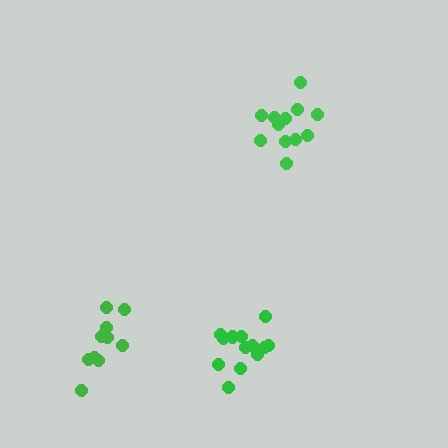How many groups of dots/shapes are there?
There are 3 groups.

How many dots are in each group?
Group 1: 12 dots, Group 2: 13 dots, Group 3: 10 dots (35 total).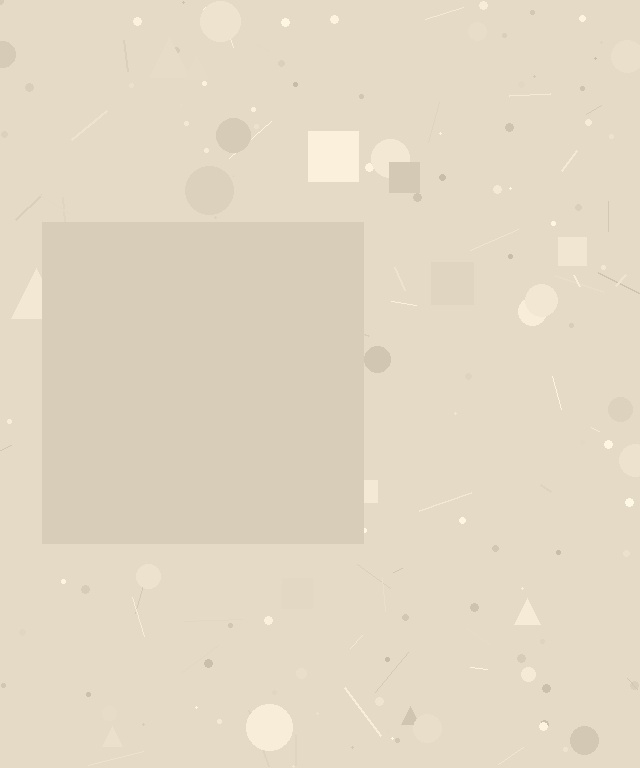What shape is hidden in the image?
A square is hidden in the image.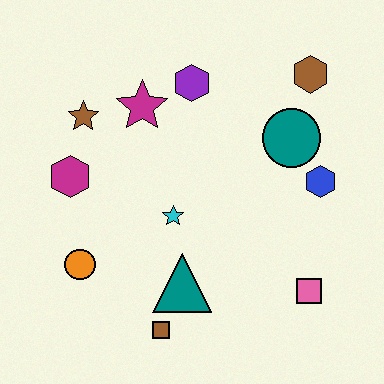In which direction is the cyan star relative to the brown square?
The cyan star is above the brown square.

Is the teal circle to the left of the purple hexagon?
No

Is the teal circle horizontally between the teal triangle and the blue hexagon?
Yes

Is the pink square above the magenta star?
No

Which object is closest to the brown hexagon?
The teal circle is closest to the brown hexagon.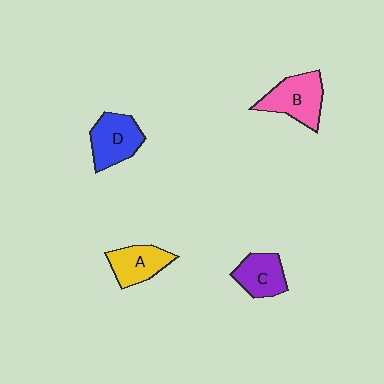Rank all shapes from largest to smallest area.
From largest to smallest: B (pink), D (blue), A (yellow), C (purple).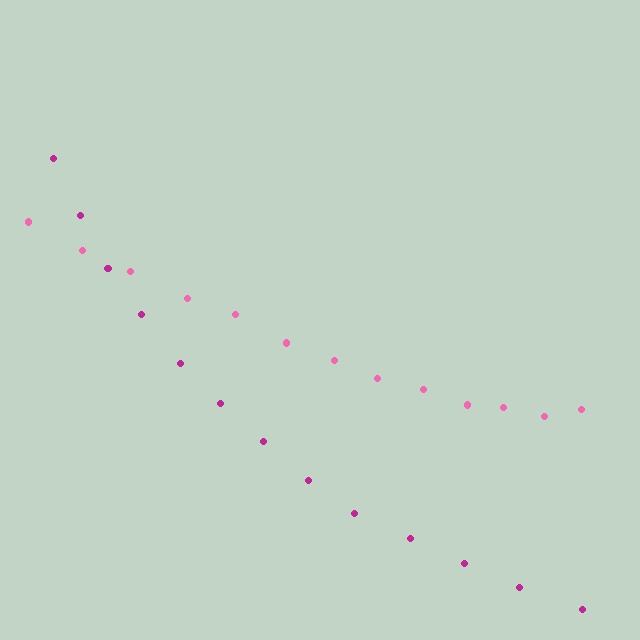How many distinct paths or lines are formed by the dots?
There are 2 distinct paths.